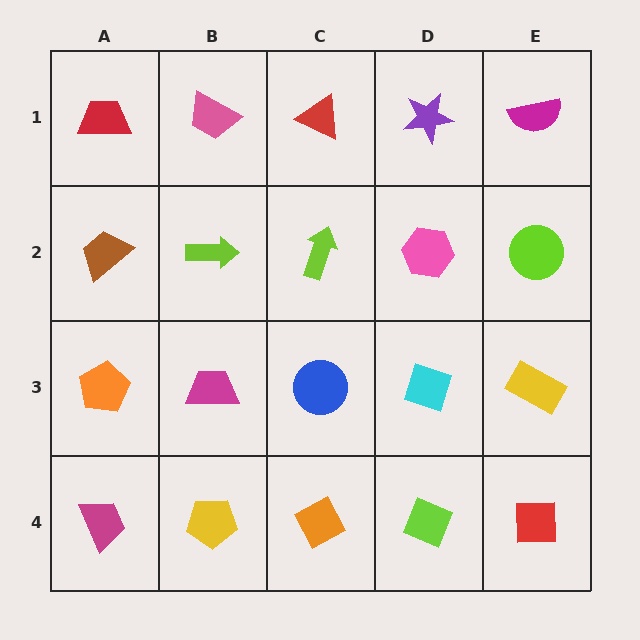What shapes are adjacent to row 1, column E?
A lime circle (row 2, column E), a purple star (row 1, column D).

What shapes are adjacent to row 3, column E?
A lime circle (row 2, column E), a red square (row 4, column E), a cyan diamond (row 3, column D).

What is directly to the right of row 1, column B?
A red triangle.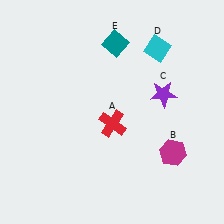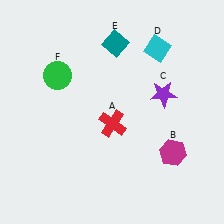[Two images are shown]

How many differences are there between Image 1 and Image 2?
There is 1 difference between the two images.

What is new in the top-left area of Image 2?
A green circle (F) was added in the top-left area of Image 2.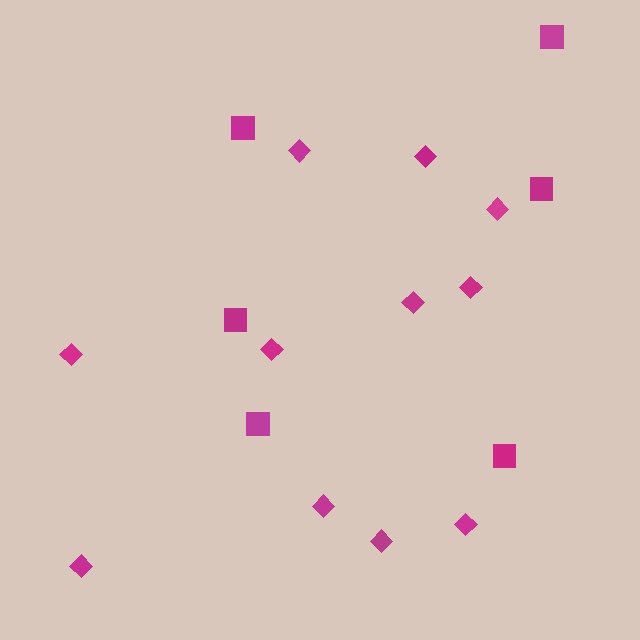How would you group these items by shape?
There are 2 groups: one group of squares (6) and one group of diamonds (11).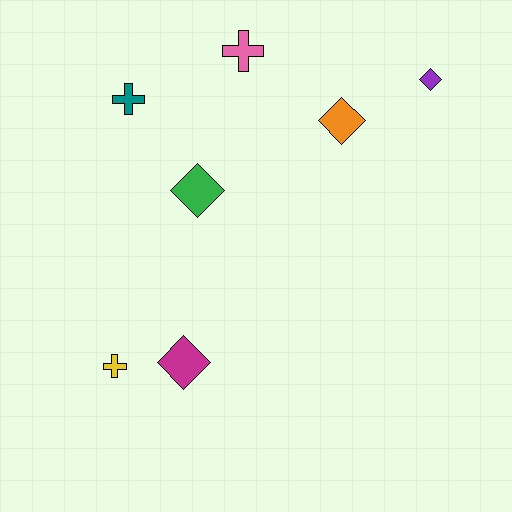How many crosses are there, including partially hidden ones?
There are 3 crosses.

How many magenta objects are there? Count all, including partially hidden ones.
There is 1 magenta object.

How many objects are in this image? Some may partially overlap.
There are 7 objects.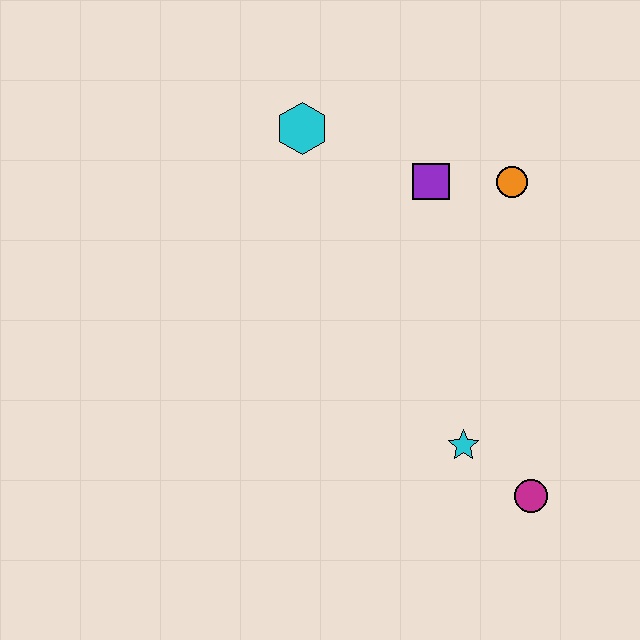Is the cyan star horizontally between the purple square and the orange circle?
Yes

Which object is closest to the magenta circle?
The cyan star is closest to the magenta circle.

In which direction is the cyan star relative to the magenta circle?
The cyan star is to the left of the magenta circle.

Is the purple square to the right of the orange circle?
No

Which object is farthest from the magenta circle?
The cyan hexagon is farthest from the magenta circle.